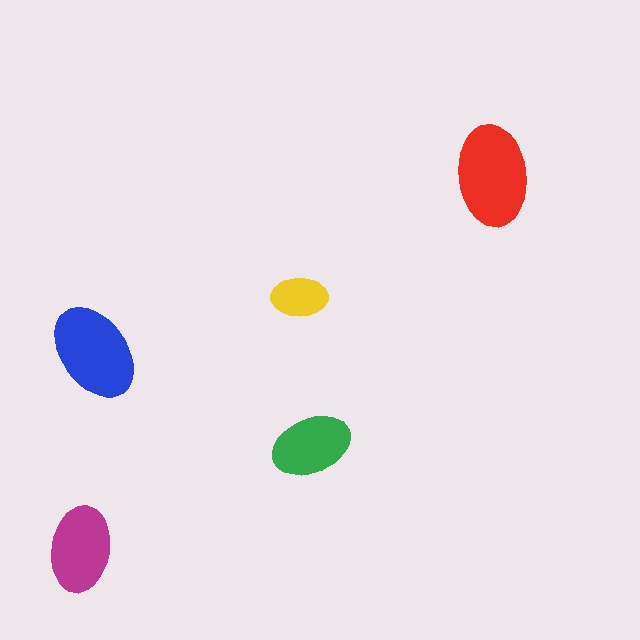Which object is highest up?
The red ellipse is topmost.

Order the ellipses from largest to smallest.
the red one, the blue one, the magenta one, the green one, the yellow one.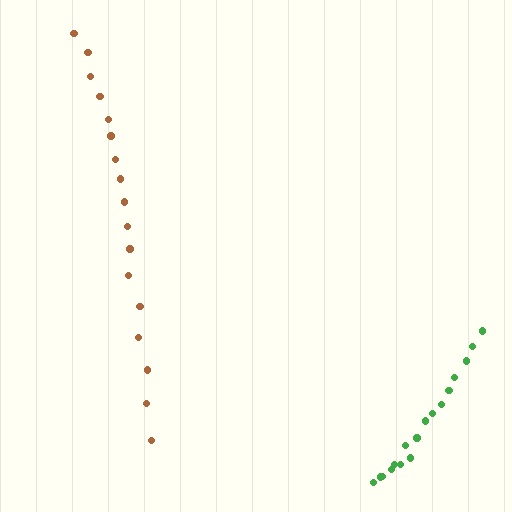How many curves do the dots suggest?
There are 2 distinct paths.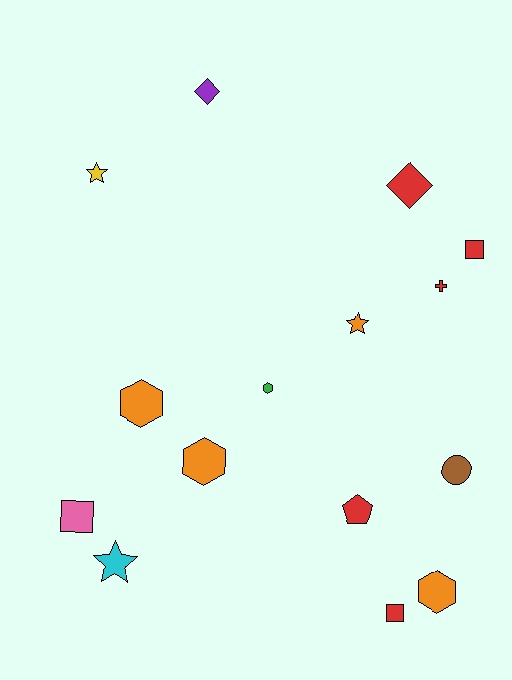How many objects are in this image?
There are 15 objects.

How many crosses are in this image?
There is 1 cross.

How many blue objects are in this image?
There are no blue objects.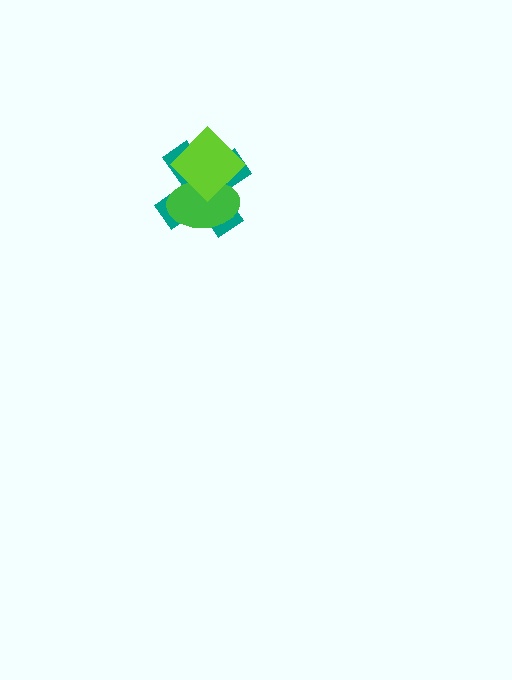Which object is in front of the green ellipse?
The lime diamond is in front of the green ellipse.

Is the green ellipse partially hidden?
Yes, it is partially covered by another shape.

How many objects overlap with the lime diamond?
2 objects overlap with the lime diamond.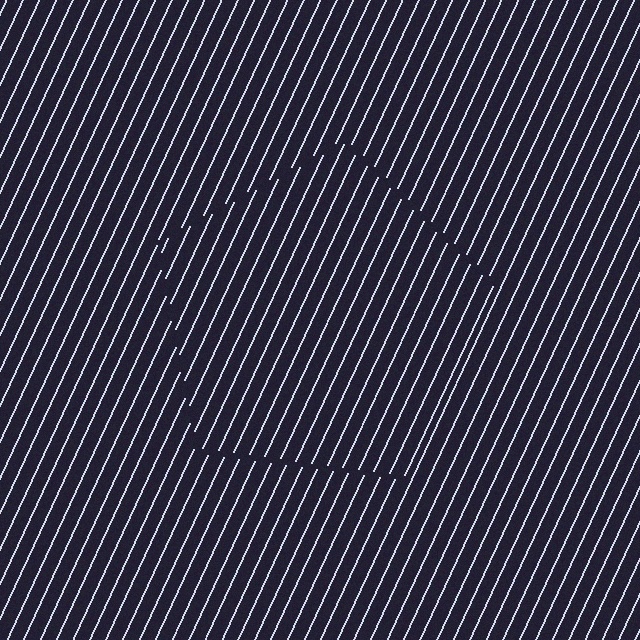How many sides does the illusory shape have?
5 sides — the line-ends trace a pentagon.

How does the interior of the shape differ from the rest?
The interior of the shape contains the same grating, shifted by half a period — the contour is defined by the phase discontinuity where line-ends from the inner and outer gratings abut.